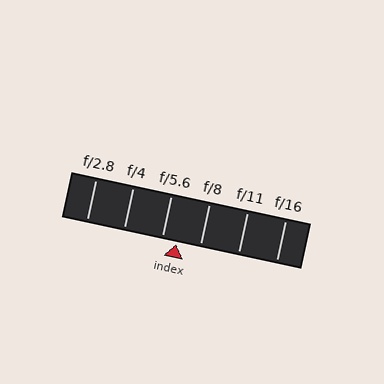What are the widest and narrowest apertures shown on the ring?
The widest aperture shown is f/2.8 and the narrowest is f/16.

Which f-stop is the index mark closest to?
The index mark is closest to f/5.6.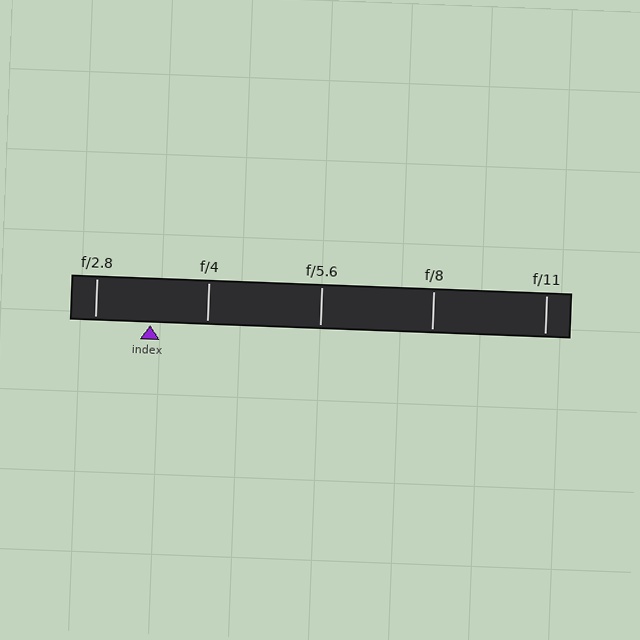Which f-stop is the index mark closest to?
The index mark is closest to f/2.8.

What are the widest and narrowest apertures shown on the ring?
The widest aperture shown is f/2.8 and the narrowest is f/11.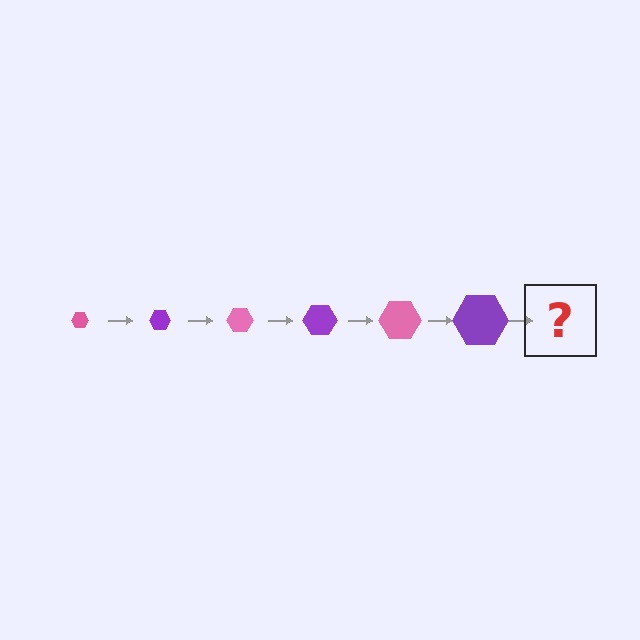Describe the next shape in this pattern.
It should be a pink hexagon, larger than the previous one.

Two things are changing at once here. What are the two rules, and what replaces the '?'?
The two rules are that the hexagon grows larger each step and the color cycles through pink and purple. The '?' should be a pink hexagon, larger than the previous one.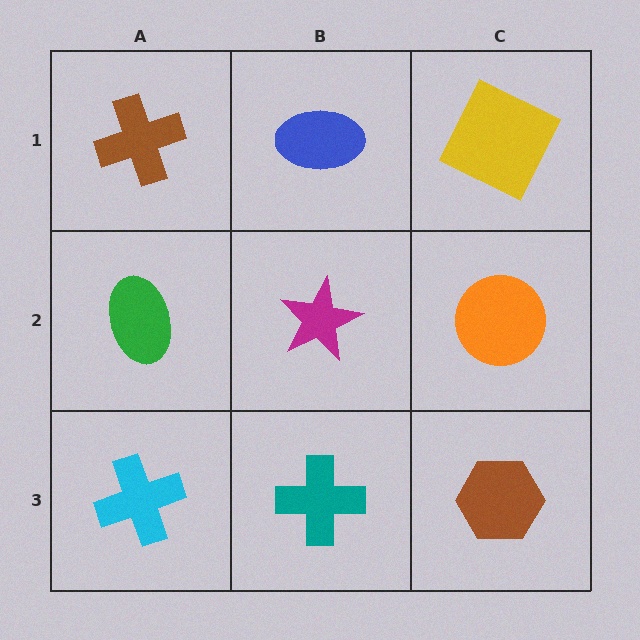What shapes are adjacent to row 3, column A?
A green ellipse (row 2, column A), a teal cross (row 3, column B).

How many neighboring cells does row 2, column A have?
3.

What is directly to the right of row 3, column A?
A teal cross.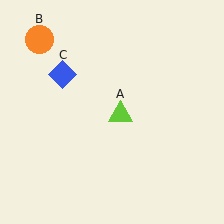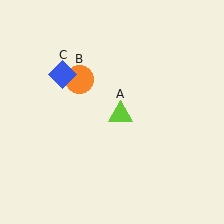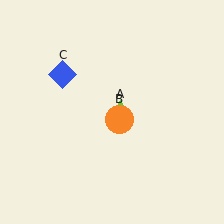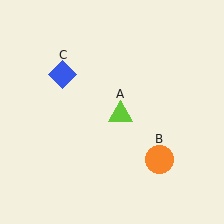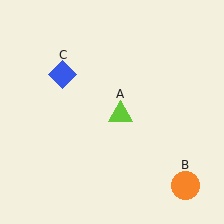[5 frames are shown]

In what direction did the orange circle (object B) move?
The orange circle (object B) moved down and to the right.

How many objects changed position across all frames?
1 object changed position: orange circle (object B).